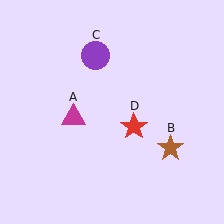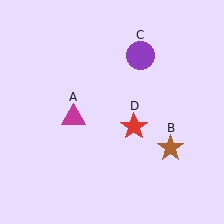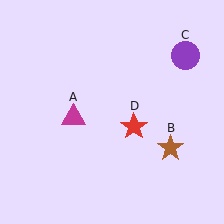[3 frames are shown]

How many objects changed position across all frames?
1 object changed position: purple circle (object C).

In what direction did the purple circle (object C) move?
The purple circle (object C) moved right.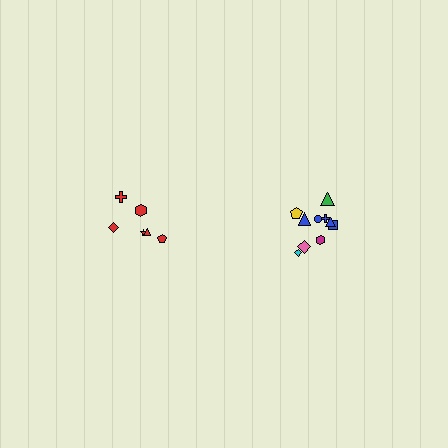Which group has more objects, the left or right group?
The right group.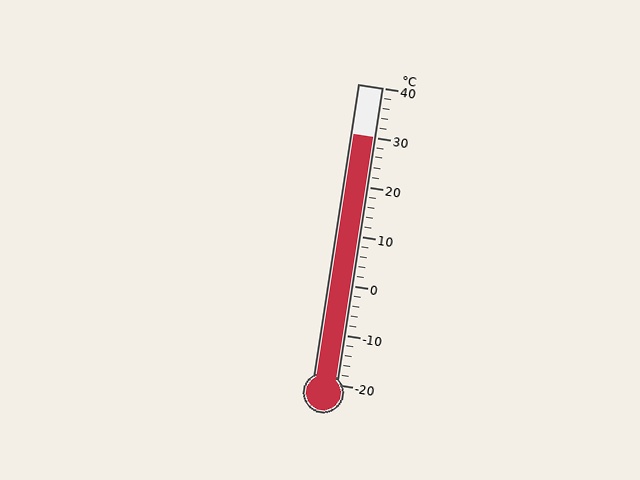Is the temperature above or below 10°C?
The temperature is above 10°C.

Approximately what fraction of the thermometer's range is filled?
The thermometer is filled to approximately 85% of its range.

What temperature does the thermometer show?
The thermometer shows approximately 30°C.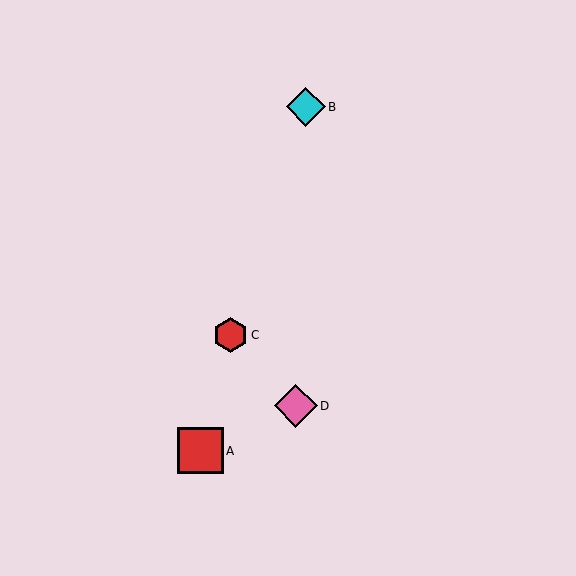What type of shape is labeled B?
Shape B is a cyan diamond.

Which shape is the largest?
The red square (labeled A) is the largest.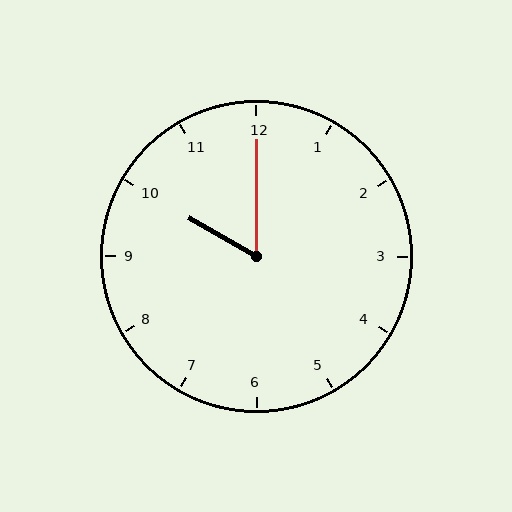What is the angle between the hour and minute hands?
Approximately 60 degrees.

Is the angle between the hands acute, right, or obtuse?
It is acute.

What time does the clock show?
10:00.